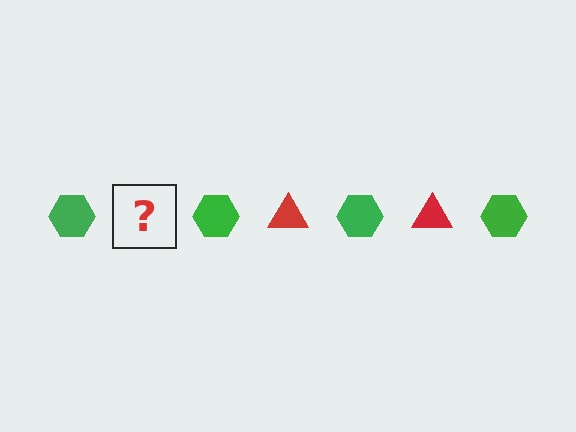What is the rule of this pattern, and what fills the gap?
The rule is that the pattern alternates between green hexagon and red triangle. The gap should be filled with a red triangle.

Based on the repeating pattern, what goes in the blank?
The blank should be a red triangle.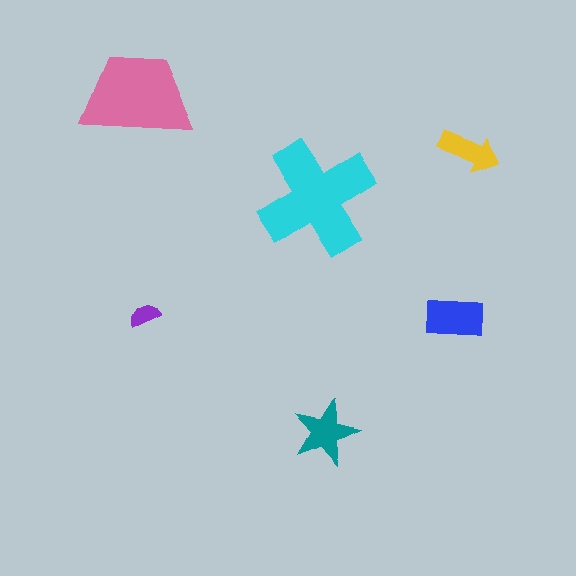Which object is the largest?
The cyan cross.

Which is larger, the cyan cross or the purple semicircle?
The cyan cross.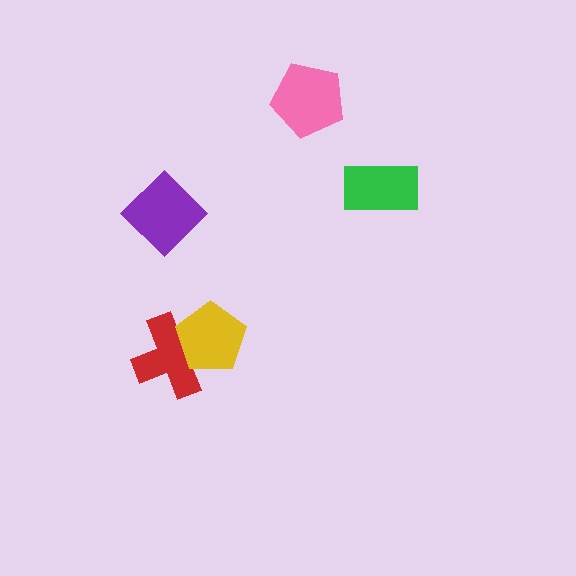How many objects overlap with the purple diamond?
0 objects overlap with the purple diamond.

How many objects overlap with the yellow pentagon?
1 object overlaps with the yellow pentagon.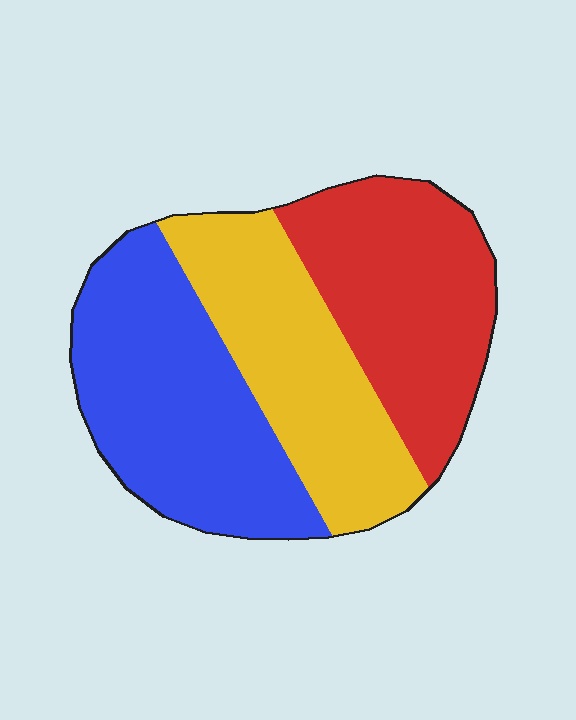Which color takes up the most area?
Blue, at roughly 35%.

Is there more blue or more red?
Blue.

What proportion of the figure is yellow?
Yellow takes up between a quarter and a half of the figure.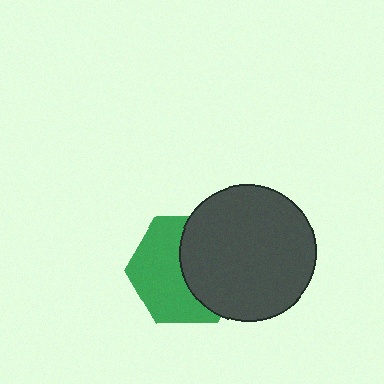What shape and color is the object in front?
The object in front is a dark gray circle.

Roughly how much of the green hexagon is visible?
About half of it is visible (roughly 54%).